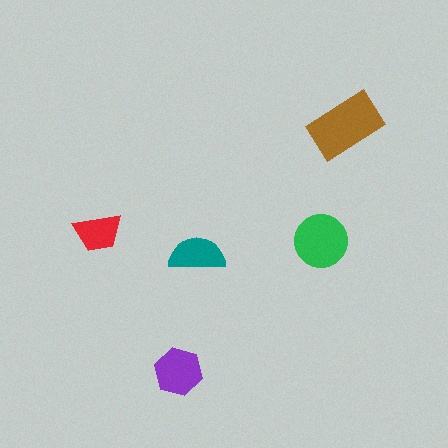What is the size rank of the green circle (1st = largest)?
2nd.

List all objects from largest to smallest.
The brown rectangle, the green circle, the purple hexagon, the teal semicircle, the red trapezoid.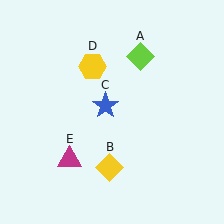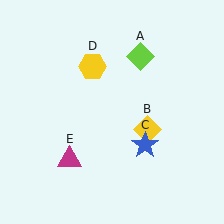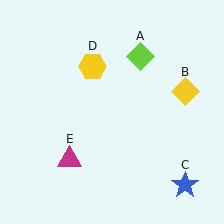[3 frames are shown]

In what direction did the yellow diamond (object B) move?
The yellow diamond (object B) moved up and to the right.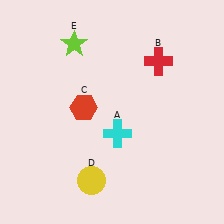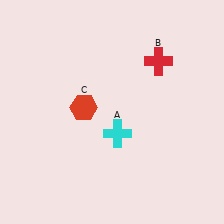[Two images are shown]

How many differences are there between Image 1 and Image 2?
There are 2 differences between the two images.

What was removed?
The yellow circle (D), the lime star (E) were removed in Image 2.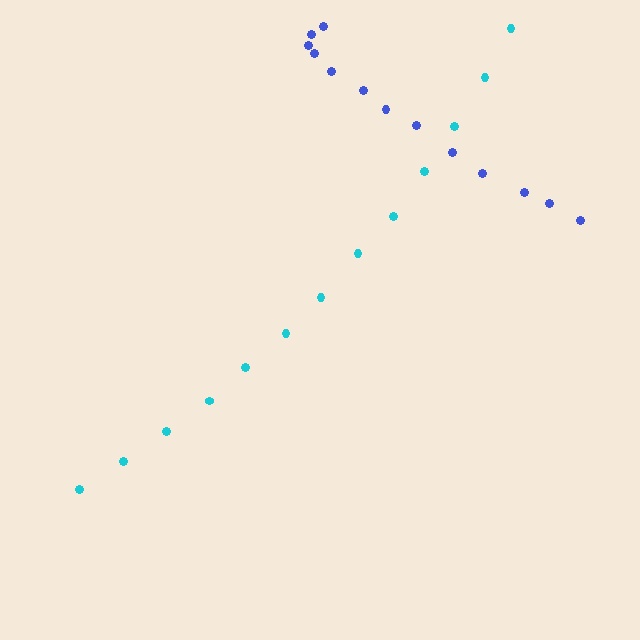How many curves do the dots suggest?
There are 2 distinct paths.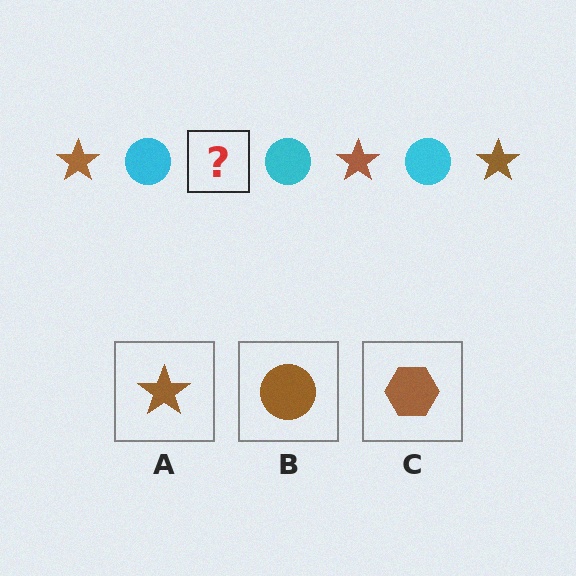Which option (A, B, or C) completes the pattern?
A.